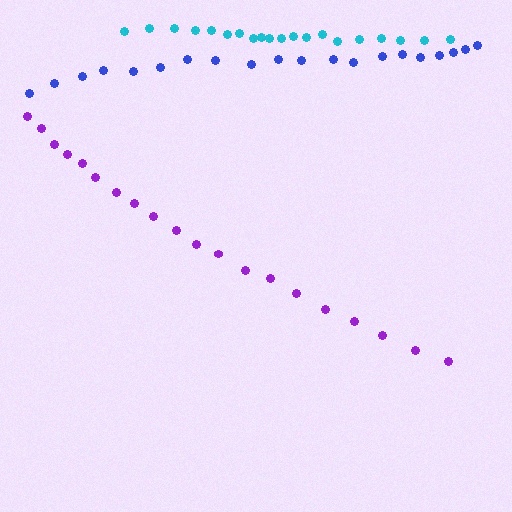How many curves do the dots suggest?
There are 3 distinct paths.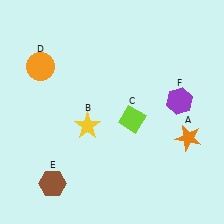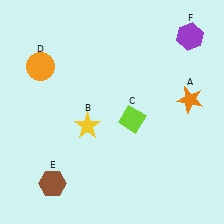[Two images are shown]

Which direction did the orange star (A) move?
The orange star (A) moved up.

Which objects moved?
The objects that moved are: the orange star (A), the purple hexagon (F).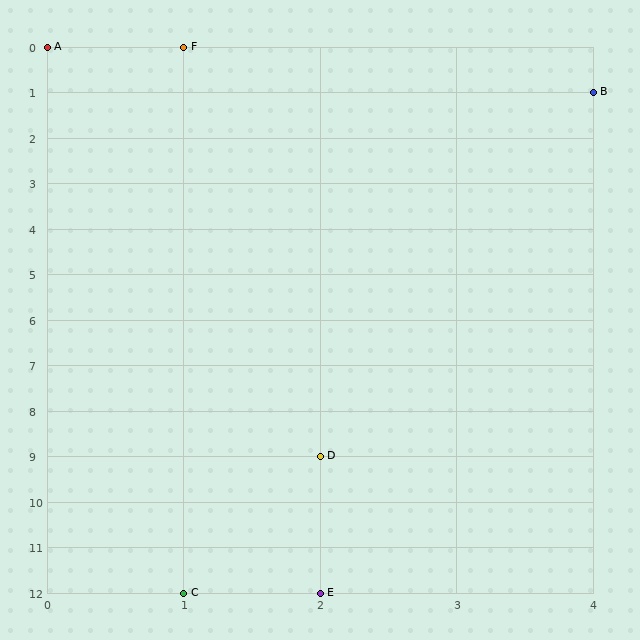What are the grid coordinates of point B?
Point B is at grid coordinates (4, 1).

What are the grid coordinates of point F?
Point F is at grid coordinates (1, 0).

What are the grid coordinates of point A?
Point A is at grid coordinates (0, 0).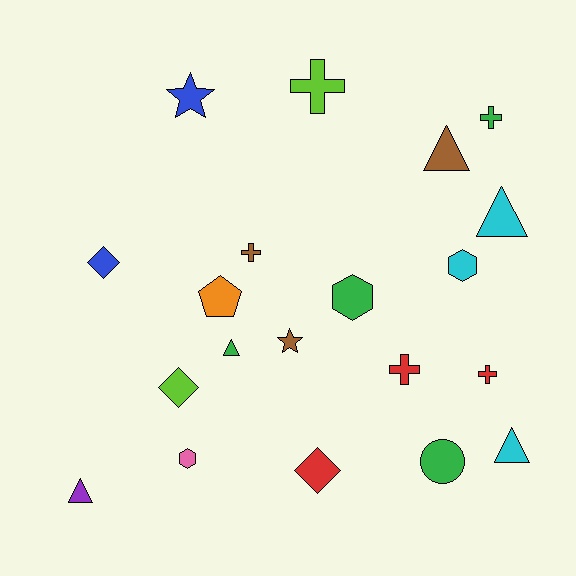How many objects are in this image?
There are 20 objects.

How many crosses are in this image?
There are 5 crosses.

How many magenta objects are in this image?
There are no magenta objects.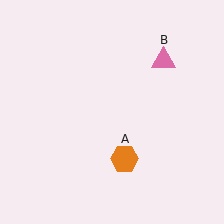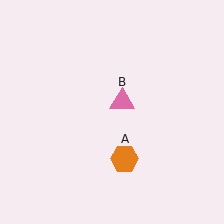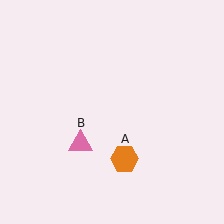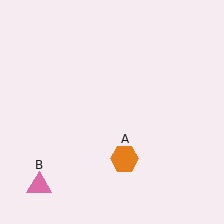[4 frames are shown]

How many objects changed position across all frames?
1 object changed position: pink triangle (object B).